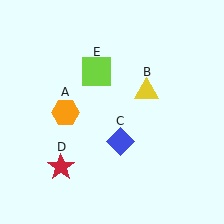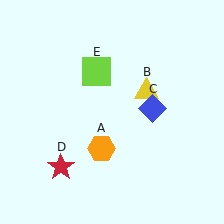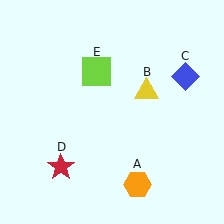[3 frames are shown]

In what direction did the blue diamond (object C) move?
The blue diamond (object C) moved up and to the right.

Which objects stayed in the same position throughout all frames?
Yellow triangle (object B) and red star (object D) and lime square (object E) remained stationary.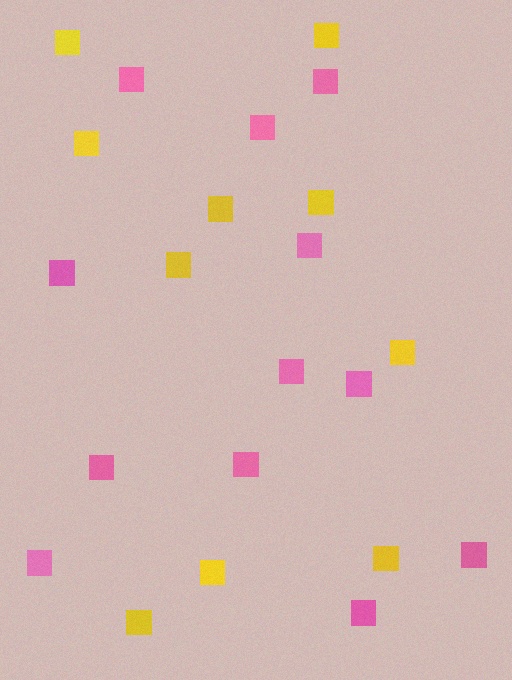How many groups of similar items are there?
There are 2 groups: one group of pink squares (12) and one group of yellow squares (10).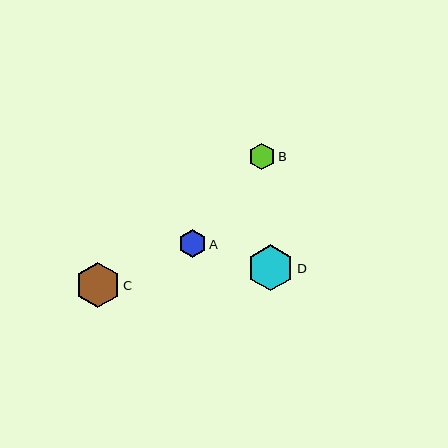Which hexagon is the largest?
Hexagon D is the largest with a size of approximately 46 pixels.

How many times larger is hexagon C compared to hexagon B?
Hexagon C is approximately 1.7 times the size of hexagon B.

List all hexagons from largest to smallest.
From largest to smallest: D, C, A, B.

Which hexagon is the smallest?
Hexagon B is the smallest with a size of approximately 27 pixels.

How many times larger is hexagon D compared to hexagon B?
Hexagon D is approximately 1.7 times the size of hexagon B.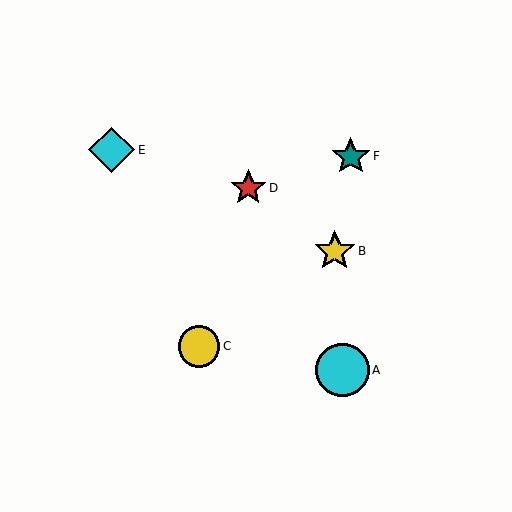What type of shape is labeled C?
Shape C is a yellow circle.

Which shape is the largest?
The cyan circle (labeled A) is the largest.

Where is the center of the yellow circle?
The center of the yellow circle is at (199, 346).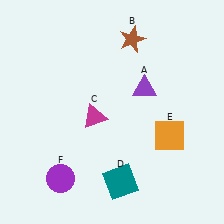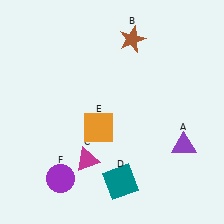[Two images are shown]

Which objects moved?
The objects that moved are: the purple triangle (A), the magenta triangle (C), the orange square (E).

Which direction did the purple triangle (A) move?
The purple triangle (A) moved down.